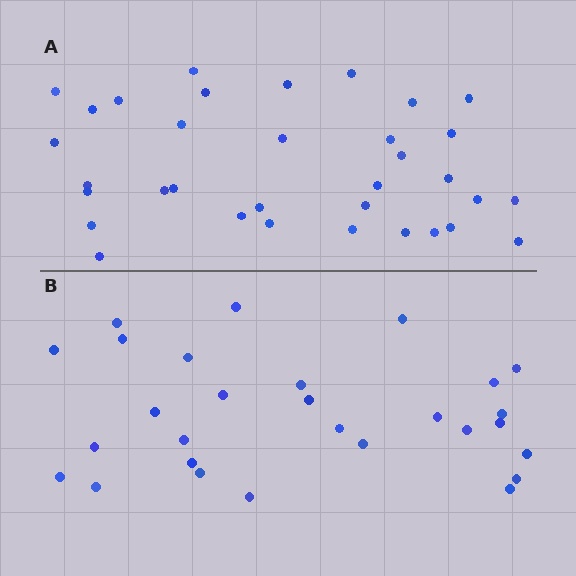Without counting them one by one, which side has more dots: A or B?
Region A (the top region) has more dots.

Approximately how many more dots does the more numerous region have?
Region A has about 6 more dots than region B.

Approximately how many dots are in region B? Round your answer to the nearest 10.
About 30 dots. (The exact count is 28, which rounds to 30.)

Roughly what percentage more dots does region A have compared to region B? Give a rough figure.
About 20% more.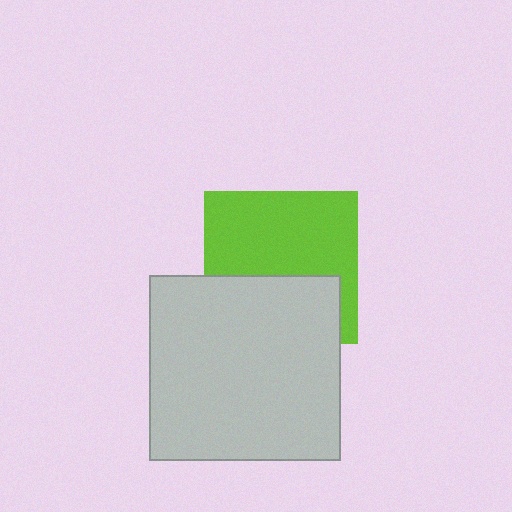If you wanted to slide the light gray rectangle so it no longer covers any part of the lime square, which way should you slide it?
Slide it down — that is the most direct way to separate the two shapes.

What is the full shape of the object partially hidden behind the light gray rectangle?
The partially hidden object is a lime square.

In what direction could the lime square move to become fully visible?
The lime square could move up. That would shift it out from behind the light gray rectangle entirely.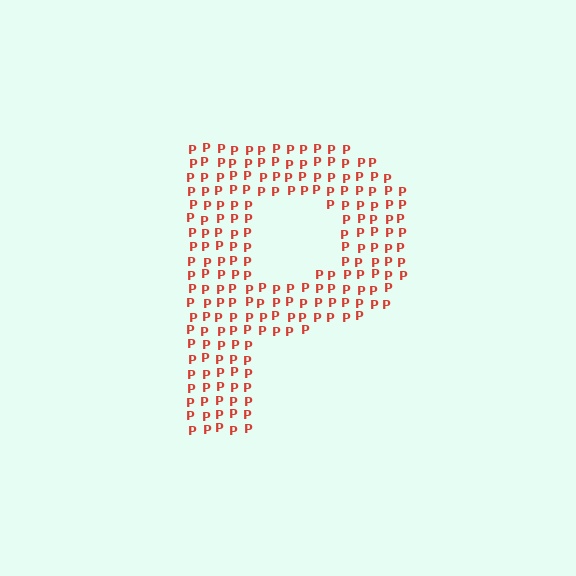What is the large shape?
The large shape is the letter P.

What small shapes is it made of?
It is made of small letter P's.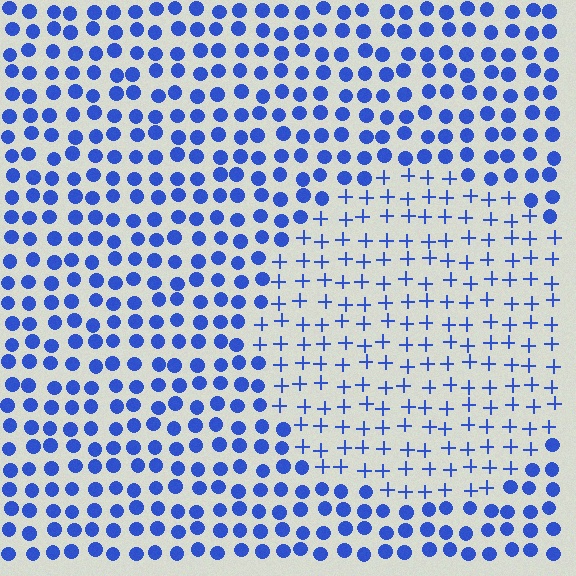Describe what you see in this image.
The image is filled with small blue elements arranged in a uniform grid. A circle-shaped region contains plus signs, while the surrounding area contains circles. The boundary is defined purely by the change in element shape.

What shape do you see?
I see a circle.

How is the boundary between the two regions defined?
The boundary is defined by a change in element shape: plus signs inside vs. circles outside. All elements share the same color and spacing.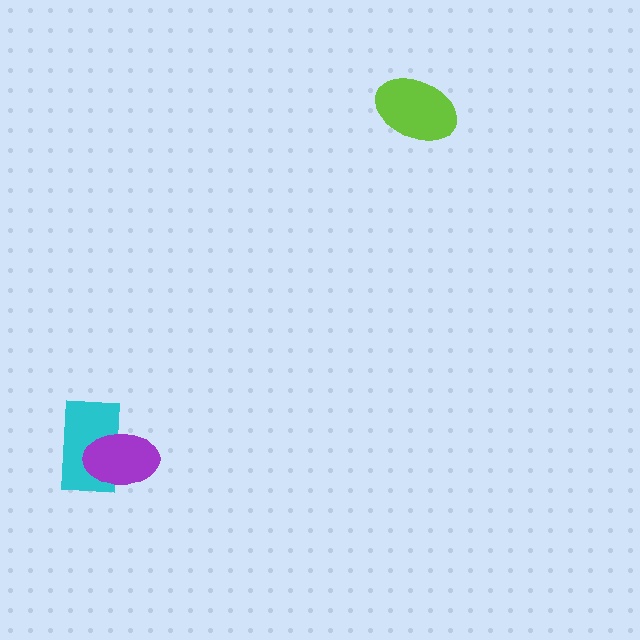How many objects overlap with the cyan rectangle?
1 object overlaps with the cyan rectangle.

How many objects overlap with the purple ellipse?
1 object overlaps with the purple ellipse.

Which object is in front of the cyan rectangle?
The purple ellipse is in front of the cyan rectangle.